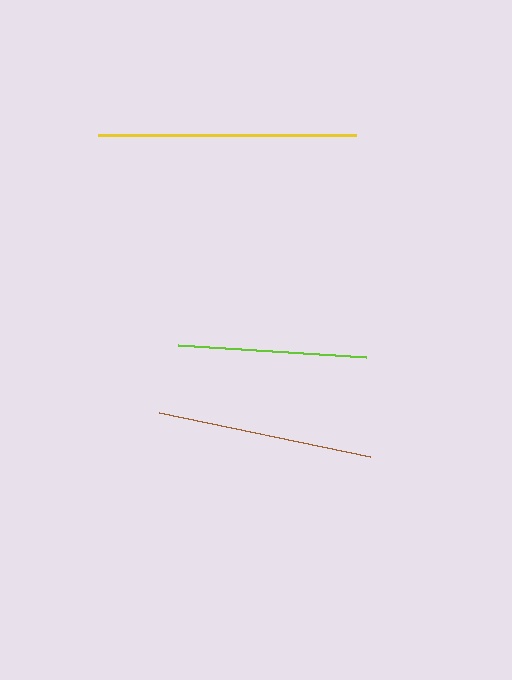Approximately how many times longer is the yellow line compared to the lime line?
The yellow line is approximately 1.4 times the length of the lime line.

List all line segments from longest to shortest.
From longest to shortest: yellow, brown, lime.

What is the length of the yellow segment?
The yellow segment is approximately 258 pixels long.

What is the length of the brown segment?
The brown segment is approximately 216 pixels long.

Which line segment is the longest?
The yellow line is the longest at approximately 258 pixels.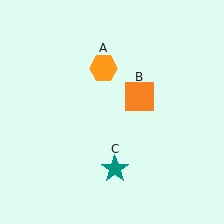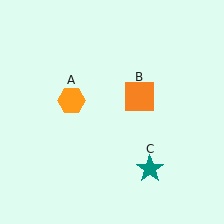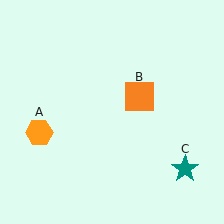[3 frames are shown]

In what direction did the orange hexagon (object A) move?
The orange hexagon (object A) moved down and to the left.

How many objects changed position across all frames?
2 objects changed position: orange hexagon (object A), teal star (object C).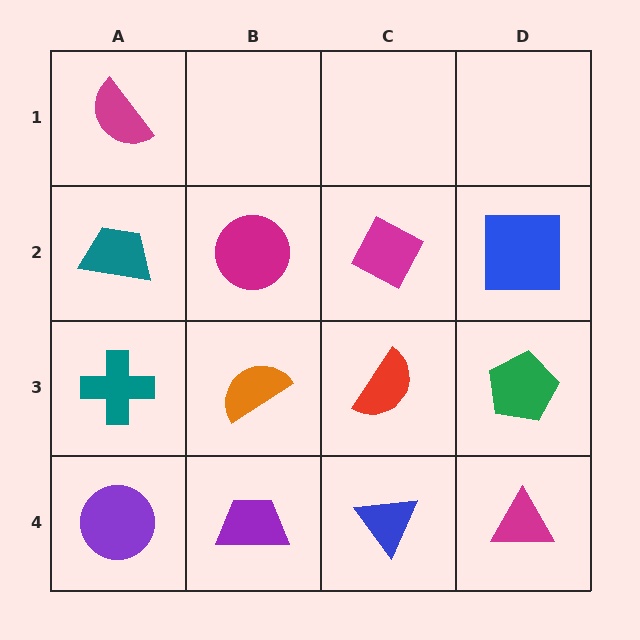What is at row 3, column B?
An orange semicircle.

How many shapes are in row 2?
4 shapes.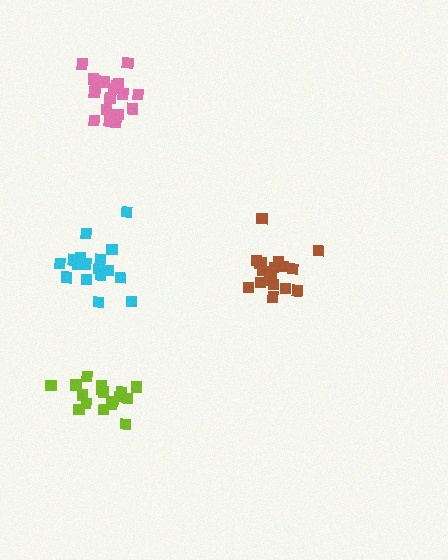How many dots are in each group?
Group 1: 20 dots, Group 2: 17 dots, Group 3: 17 dots, Group 4: 17 dots (71 total).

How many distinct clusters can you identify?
There are 4 distinct clusters.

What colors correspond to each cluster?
The clusters are colored: pink, brown, cyan, lime.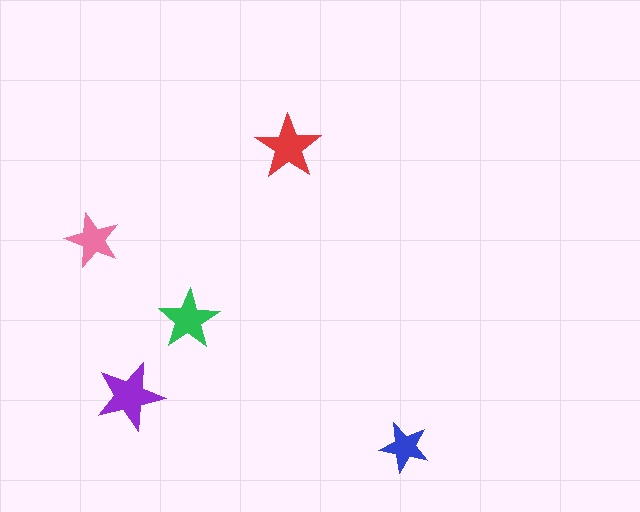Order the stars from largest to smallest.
the purple one, the red one, the green one, the pink one, the blue one.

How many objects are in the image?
There are 5 objects in the image.